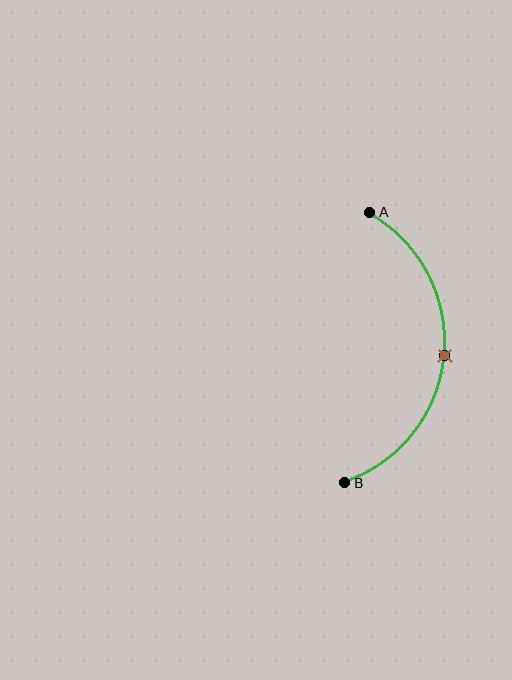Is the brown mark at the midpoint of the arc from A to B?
Yes. The brown mark lies on the arc at equal arc-length from both A and B — it is the arc midpoint.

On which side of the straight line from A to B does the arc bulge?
The arc bulges to the right of the straight line connecting A and B.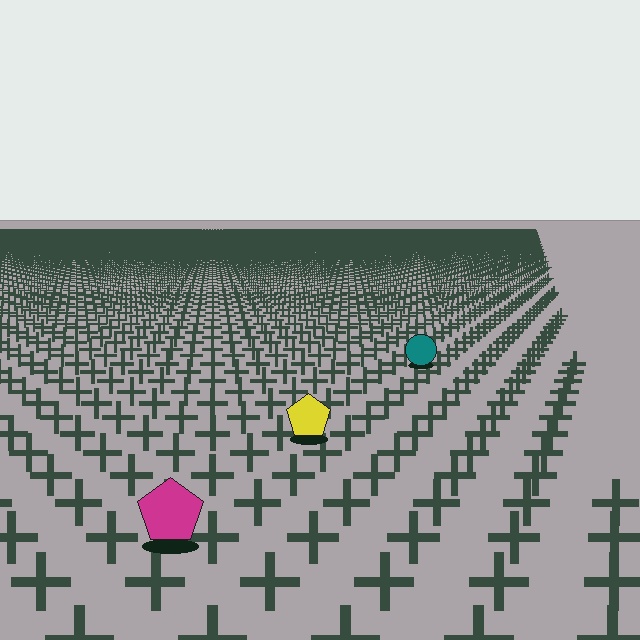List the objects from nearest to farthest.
From nearest to farthest: the magenta pentagon, the yellow pentagon, the teal circle.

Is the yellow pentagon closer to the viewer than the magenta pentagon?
No. The magenta pentagon is closer — you can tell from the texture gradient: the ground texture is coarser near it.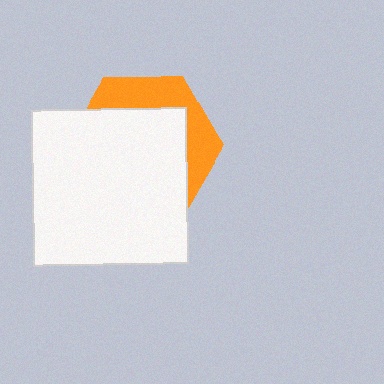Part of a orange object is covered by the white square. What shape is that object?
It is a hexagon.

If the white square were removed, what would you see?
You would see the complete orange hexagon.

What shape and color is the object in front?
The object in front is a white square.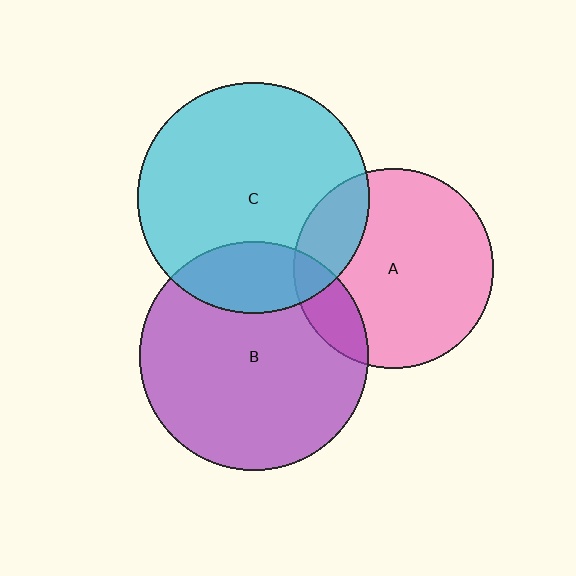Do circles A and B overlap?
Yes.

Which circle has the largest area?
Circle C (cyan).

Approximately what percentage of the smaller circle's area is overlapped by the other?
Approximately 15%.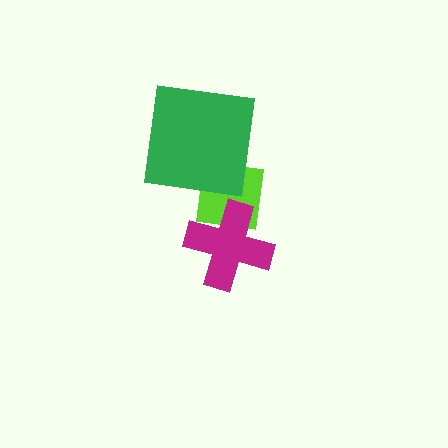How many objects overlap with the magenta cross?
1 object overlaps with the magenta cross.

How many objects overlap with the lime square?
2 objects overlap with the lime square.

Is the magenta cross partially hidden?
No, no other shape covers it.